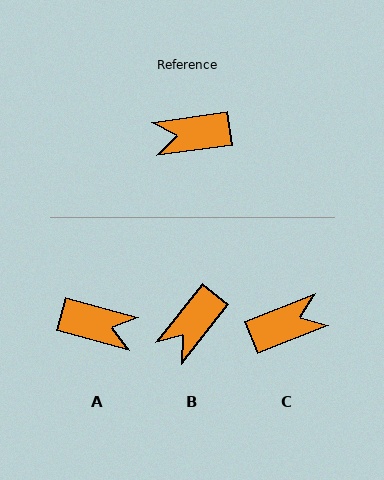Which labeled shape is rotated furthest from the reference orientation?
C, about 166 degrees away.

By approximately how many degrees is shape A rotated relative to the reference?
Approximately 156 degrees counter-clockwise.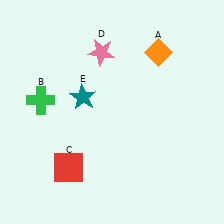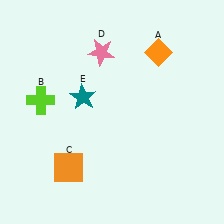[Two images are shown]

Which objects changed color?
B changed from green to lime. C changed from red to orange.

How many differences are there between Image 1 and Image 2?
There are 2 differences between the two images.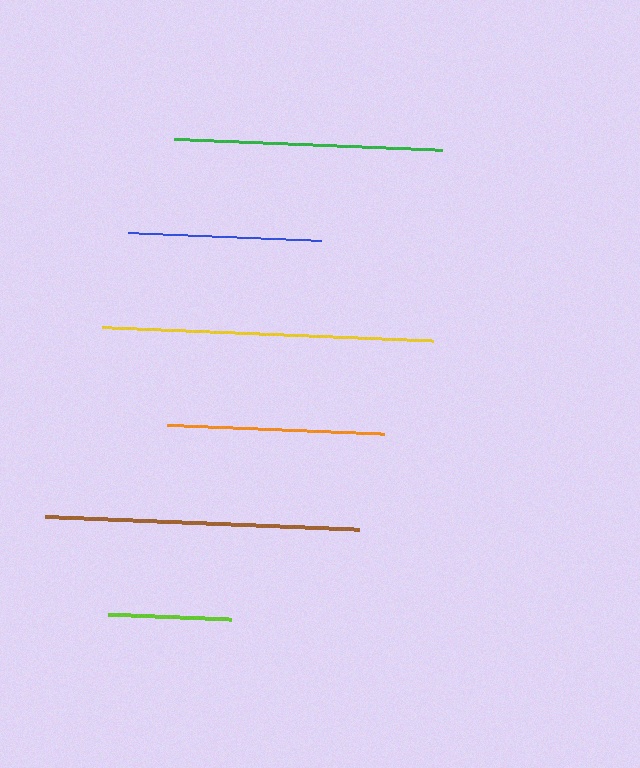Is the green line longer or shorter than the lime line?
The green line is longer than the lime line.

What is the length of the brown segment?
The brown segment is approximately 314 pixels long.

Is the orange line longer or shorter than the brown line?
The brown line is longer than the orange line.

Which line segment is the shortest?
The lime line is the shortest at approximately 123 pixels.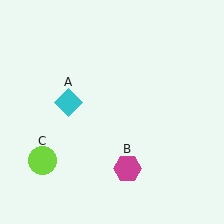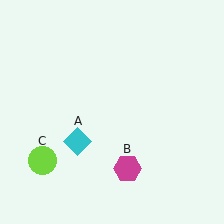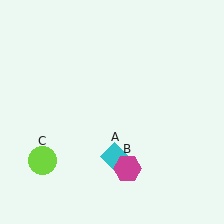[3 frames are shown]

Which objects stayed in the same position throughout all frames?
Magenta hexagon (object B) and lime circle (object C) remained stationary.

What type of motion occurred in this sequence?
The cyan diamond (object A) rotated counterclockwise around the center of the scene.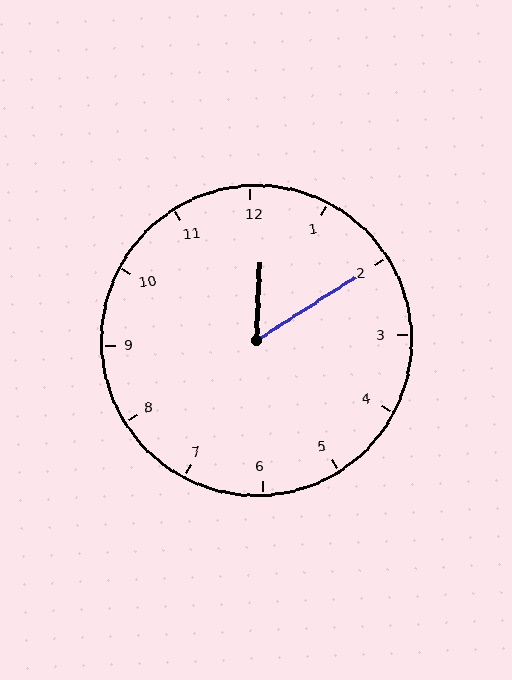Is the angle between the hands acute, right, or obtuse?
It is acute.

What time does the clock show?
12:10.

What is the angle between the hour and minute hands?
Approximately 55 degrees.